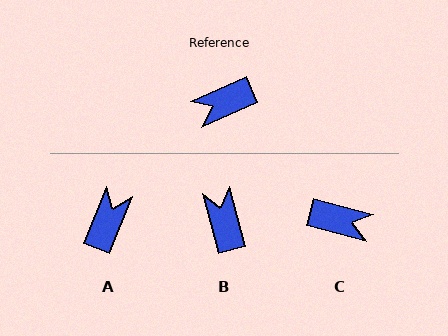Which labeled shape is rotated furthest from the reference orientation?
C, about 142 degrees away.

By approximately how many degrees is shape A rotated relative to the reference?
Approximately 135 degrees clockwise.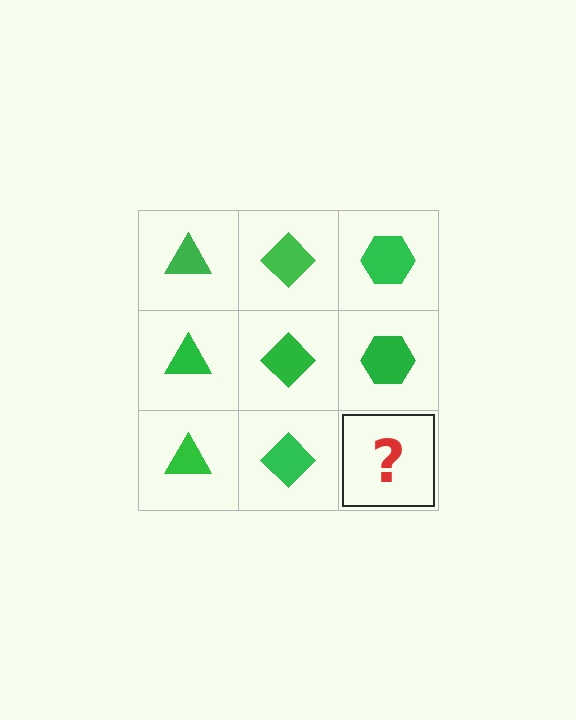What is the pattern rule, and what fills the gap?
The rule is that each column has a consistent shape. The gap should be filled with a green hexagon.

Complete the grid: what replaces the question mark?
The question mark should be replaced with a green hexagon.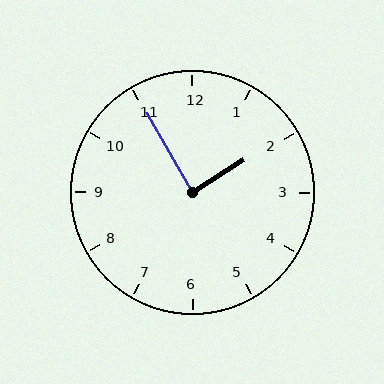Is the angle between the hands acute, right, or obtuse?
It is right.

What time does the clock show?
1:55.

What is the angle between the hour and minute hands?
Approximately 88 degrees.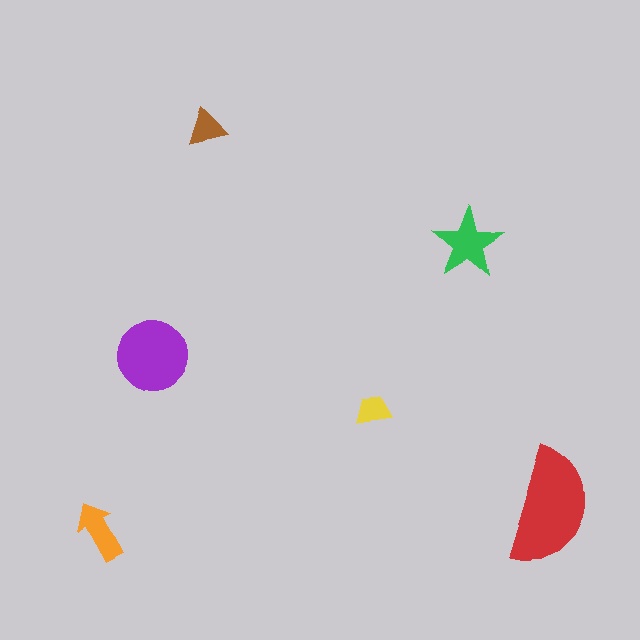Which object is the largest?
The red semicircle.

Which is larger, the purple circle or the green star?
The purple circle.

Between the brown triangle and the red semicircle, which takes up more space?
The red semicircle.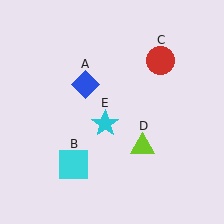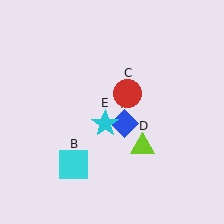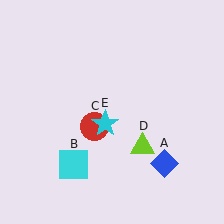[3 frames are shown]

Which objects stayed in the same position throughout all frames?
Cyan square (object B) and lime triangle (object D) and cyan star (object E) remained stationary.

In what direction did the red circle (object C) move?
The red circle (object C) moved down and to the left.